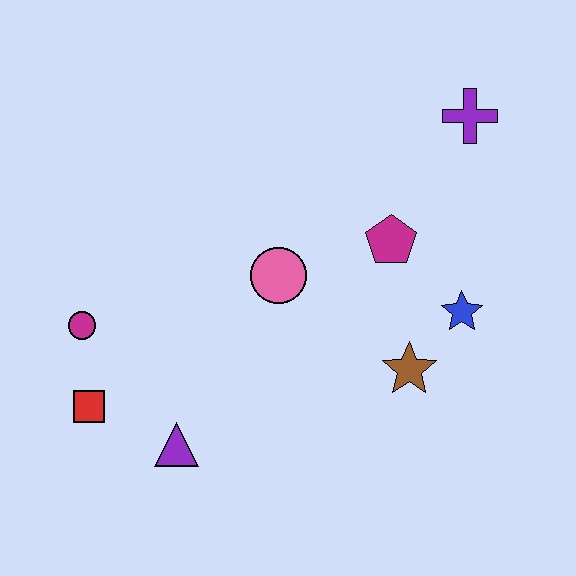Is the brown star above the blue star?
No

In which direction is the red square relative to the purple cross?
The red square is to the left of the purple cross.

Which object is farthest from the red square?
The purple cross is farthest from the red square.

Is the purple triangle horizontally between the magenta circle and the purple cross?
Yes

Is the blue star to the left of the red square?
No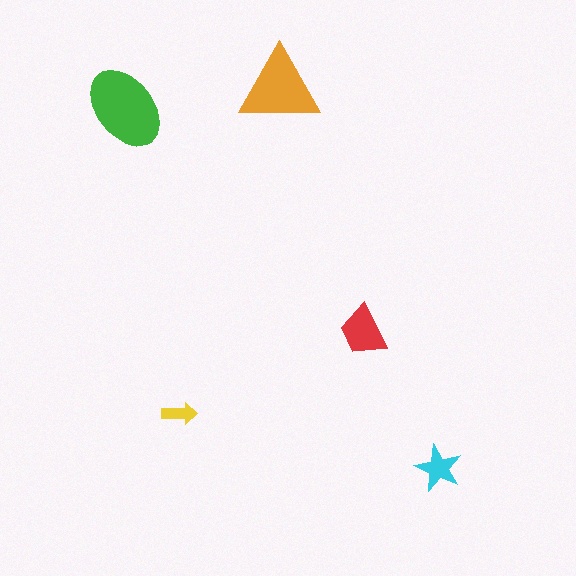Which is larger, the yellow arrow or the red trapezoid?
The red trapezoid.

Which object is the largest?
The green ellipse.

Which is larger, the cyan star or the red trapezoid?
The red trapezoid.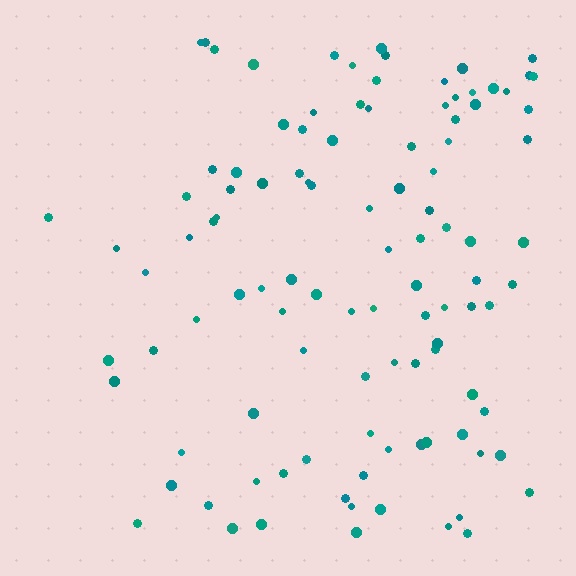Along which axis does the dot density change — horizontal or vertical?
Horizontal.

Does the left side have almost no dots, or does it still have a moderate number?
Still a moderate number, just noticeably fewer than the right.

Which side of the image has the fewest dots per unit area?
The left.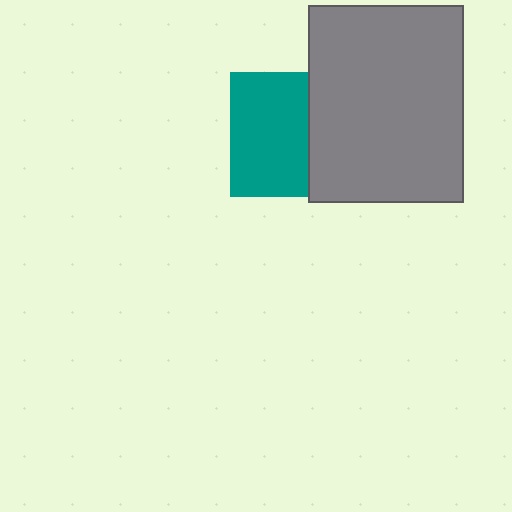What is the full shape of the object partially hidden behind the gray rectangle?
The partially hidden object is a teal square.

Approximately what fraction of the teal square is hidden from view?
Roughly 38% of the teal square is hidden behind the gray rectangle.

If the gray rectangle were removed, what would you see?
You would see the complete teal square.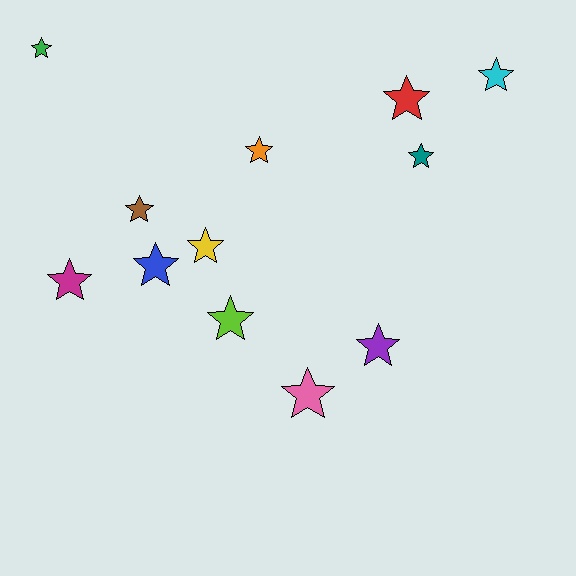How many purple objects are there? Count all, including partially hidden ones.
There is 1 purple object.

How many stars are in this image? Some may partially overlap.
There are 12 stars.